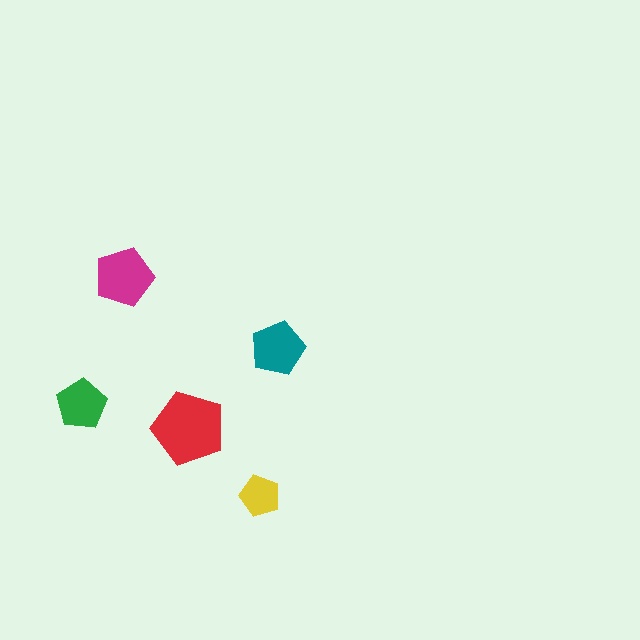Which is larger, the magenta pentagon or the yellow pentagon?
The magenta one.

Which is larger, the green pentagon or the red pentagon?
The red one.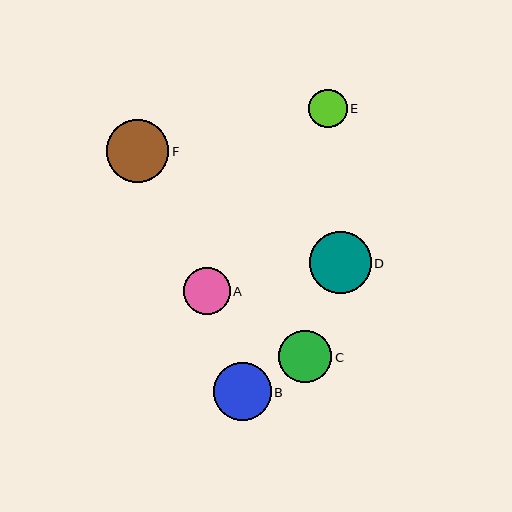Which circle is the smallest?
Circle E is the smallest with a size of approximately 38 pixels.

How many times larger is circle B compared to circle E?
Circle B is approximately 1.5 times the size of circle E.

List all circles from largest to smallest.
From largest to smallest: F, D, B, C, A, E.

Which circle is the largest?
Circle F is the largest with a size of approximately 63 pixels.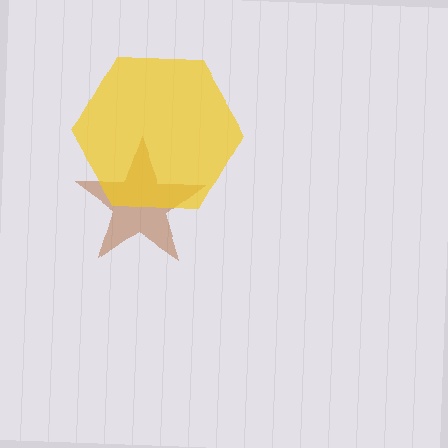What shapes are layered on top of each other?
The layered shapes are: a brown star, a yellow hexagon.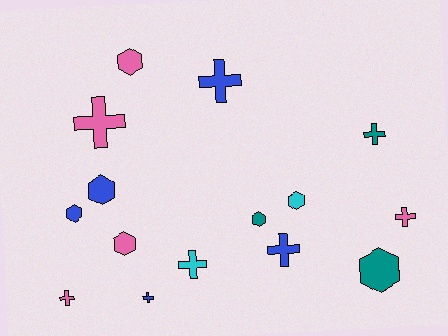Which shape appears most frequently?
Cross, with 8 objects.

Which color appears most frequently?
Blue, with 5 objects.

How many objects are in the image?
There are 15 objects.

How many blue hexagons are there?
There are 2 blue hexagons.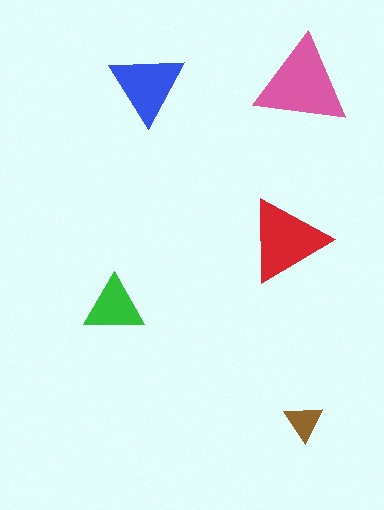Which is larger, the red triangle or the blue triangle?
The red one.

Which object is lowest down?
The brown triangle is bottommost.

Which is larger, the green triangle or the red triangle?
The red one.